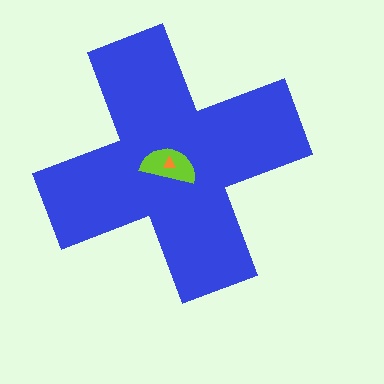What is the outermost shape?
The blue cross.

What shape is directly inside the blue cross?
The lime semicircle.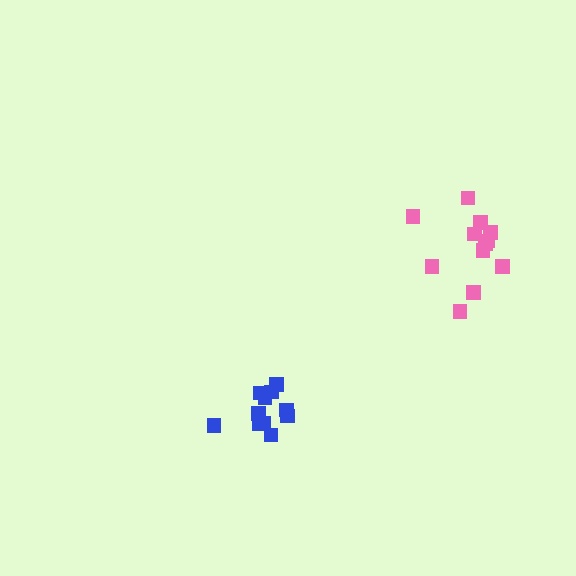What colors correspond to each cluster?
The clusters are colored: pink, blue.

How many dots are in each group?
Group 1: 12 dots, Group 2: 11 dots (23 total).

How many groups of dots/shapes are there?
There are 2 groups.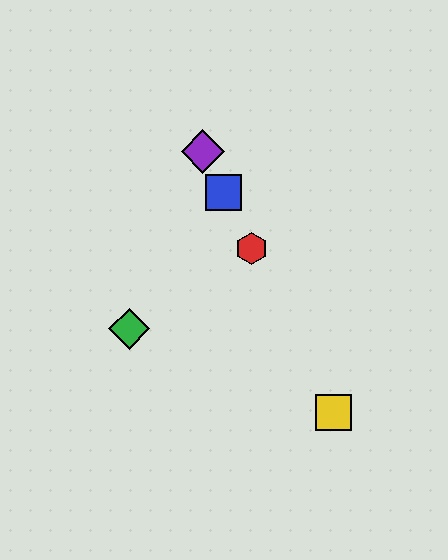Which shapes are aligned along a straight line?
The red hexagon, the blue square, the yellow square, the purple diamond are aligned along a straight line.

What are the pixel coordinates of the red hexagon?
The red hexagon is at (251, 249).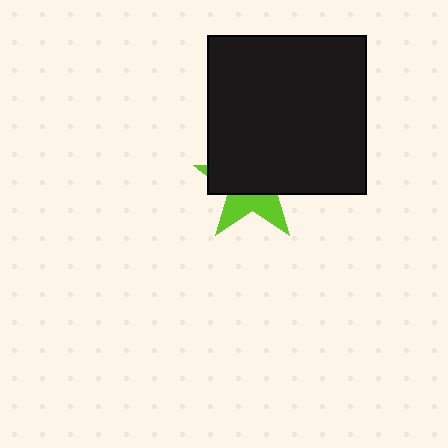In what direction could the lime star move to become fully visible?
The lime star could move down. That would shift it out from behind the black square entirely.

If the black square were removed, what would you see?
You would see the complete lime star.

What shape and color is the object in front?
The object in front is a black square.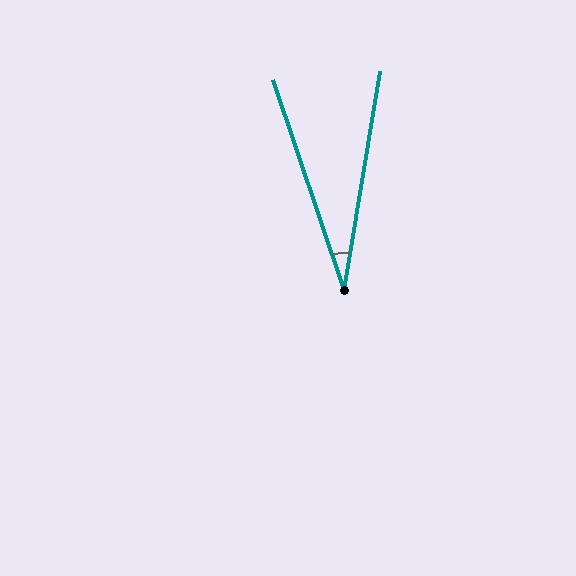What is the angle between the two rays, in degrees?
Approximately 28 degrees.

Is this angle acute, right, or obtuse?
It is acute.